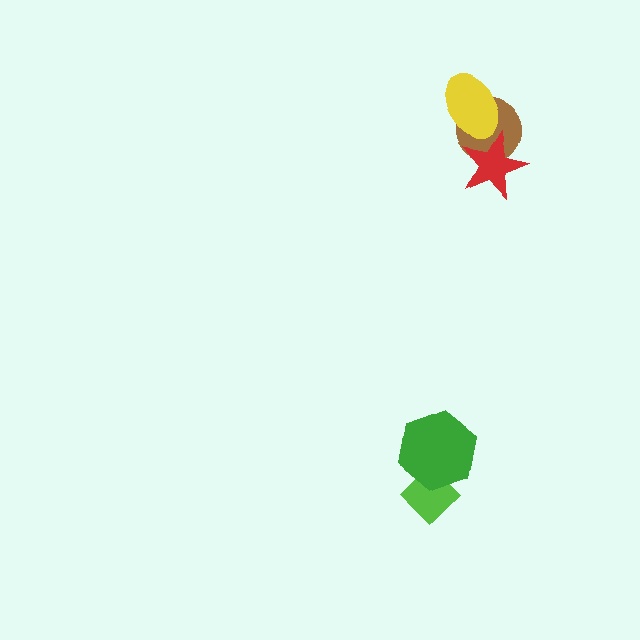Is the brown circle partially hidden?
Yes, it is partially covered by another shape.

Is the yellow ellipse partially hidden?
Yes, it is partially covered by another shape.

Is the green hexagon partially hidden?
No, no other shape covers it.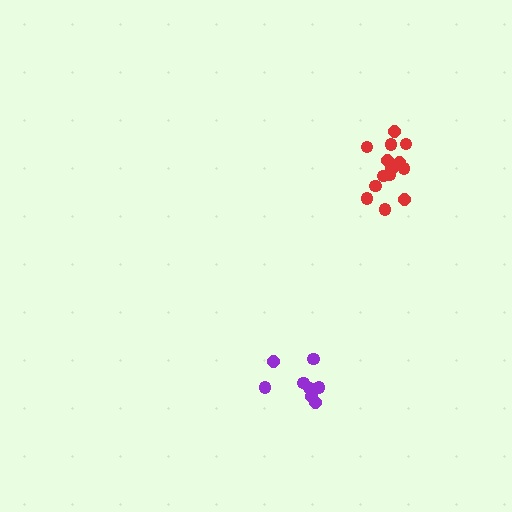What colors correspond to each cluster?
The clusters are colored: purple, red.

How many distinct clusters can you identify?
There are 2 distinct clusters.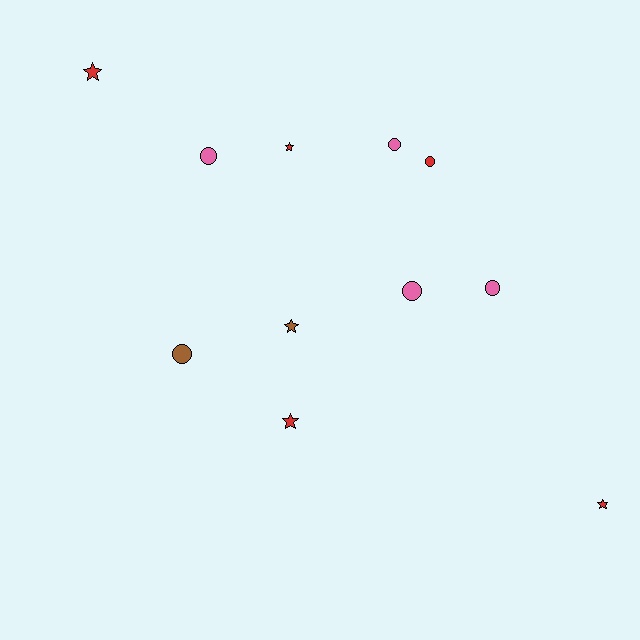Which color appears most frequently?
Red, with 5 objects.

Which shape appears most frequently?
Circle, with 6 objects.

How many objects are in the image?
There are 11 objects.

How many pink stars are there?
There are no pink stars.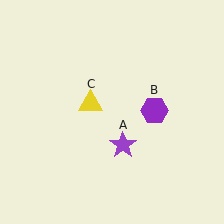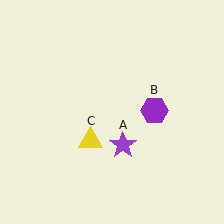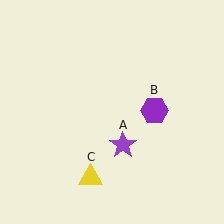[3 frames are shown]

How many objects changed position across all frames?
1 object changed position: yellow triangle (object C).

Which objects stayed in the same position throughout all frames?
Purple star (object A) and purple hexagon (object B) remained stationary.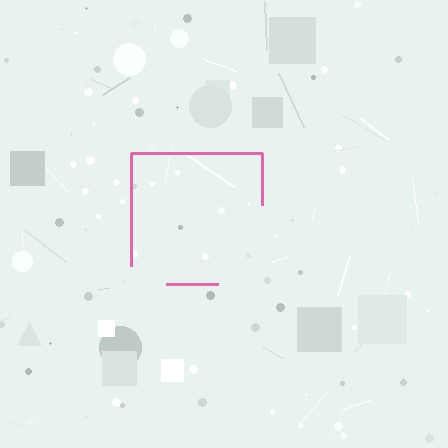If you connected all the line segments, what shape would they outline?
They would outline a square.